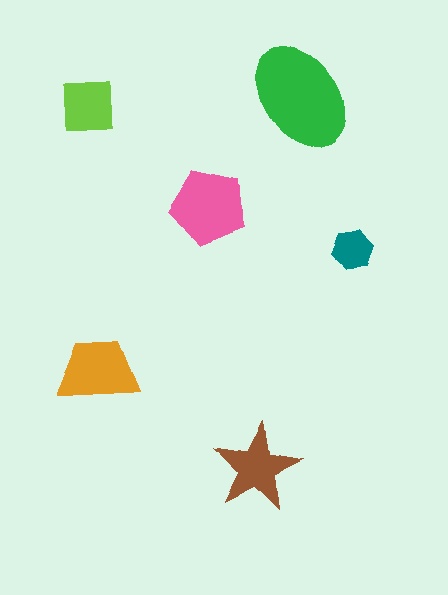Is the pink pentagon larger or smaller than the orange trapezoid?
Larger.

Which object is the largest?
The green ellipse.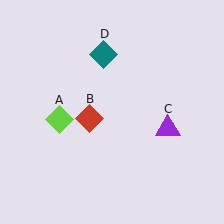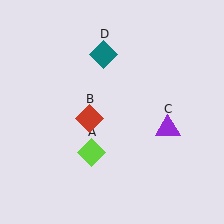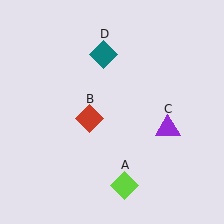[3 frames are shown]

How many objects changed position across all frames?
1 object changed position: lime diamond (object A).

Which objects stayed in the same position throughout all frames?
Red diamond (object B) and purple triangle (object C) and teal diamond (object D) remained stationary.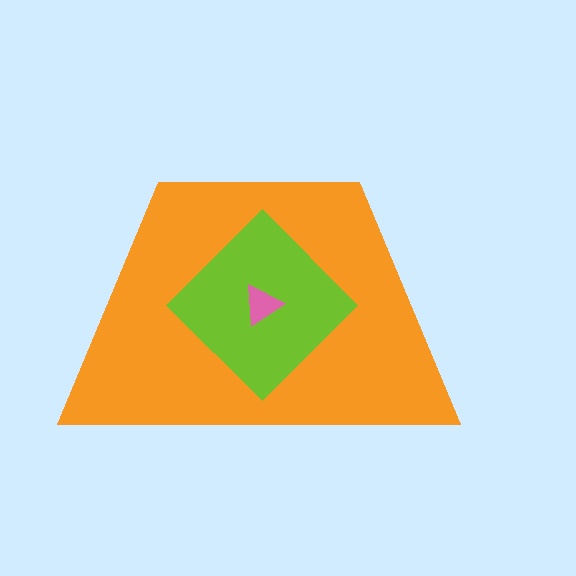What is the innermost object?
The pink triangle.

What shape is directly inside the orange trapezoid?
The lime diamond.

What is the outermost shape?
The orange trapezoid.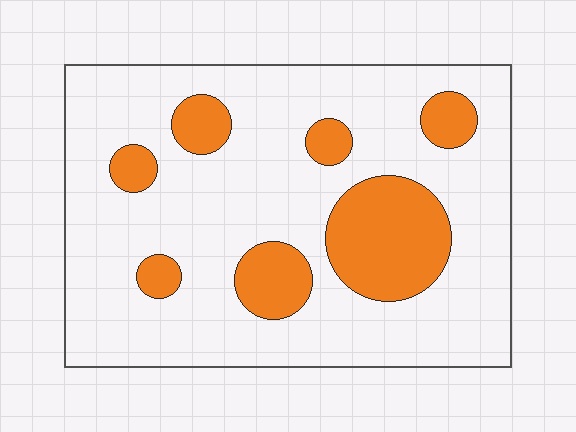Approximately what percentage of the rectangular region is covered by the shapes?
Approximately 20%.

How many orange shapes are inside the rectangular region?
7.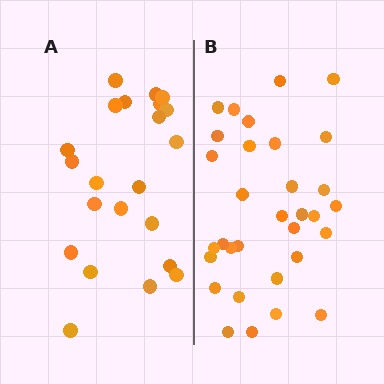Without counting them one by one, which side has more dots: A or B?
Region B (the right region) has more dots.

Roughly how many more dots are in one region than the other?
Region B has roughly 10 or so more dots than region A.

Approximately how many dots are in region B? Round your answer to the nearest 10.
About 30 dots. (The exact count is 32, which rounds to 30.)